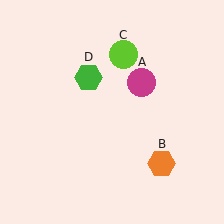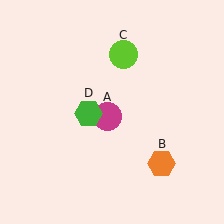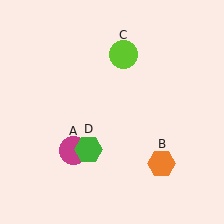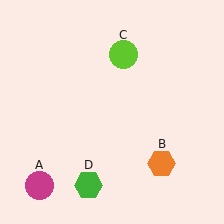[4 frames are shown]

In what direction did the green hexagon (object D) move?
The green hexagon (object D) moved down.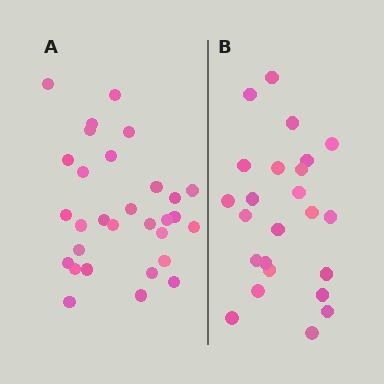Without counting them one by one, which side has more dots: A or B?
Region A (the left region) has more dots.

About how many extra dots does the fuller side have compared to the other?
Region A has about 6 more dots than region B.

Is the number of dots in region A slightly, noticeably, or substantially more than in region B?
Region A has noticeably more, but not dramatically so. The ratio is roughly 1.2 to 1.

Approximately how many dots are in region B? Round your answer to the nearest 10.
About 20 dots. (The exact count is 24, which rounds to 20.)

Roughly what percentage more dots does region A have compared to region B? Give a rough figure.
About 25% more.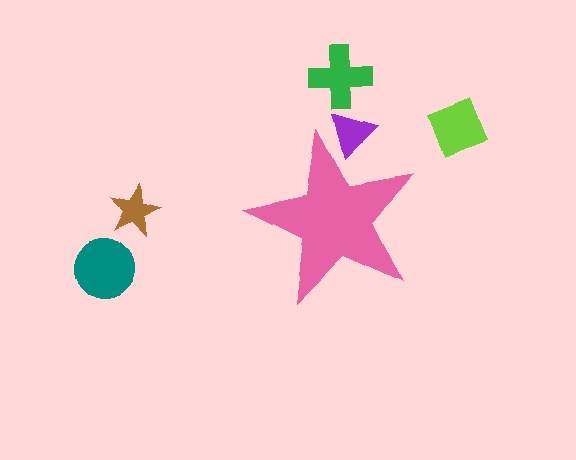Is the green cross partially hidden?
No, the green cross is fully visible.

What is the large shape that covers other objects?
A pink star.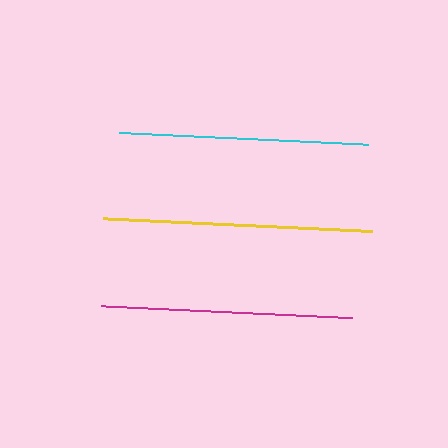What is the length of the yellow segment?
The yellow segment is approximately 269 pixels long.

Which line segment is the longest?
The yellow line is the longest at approximately 269 pixels.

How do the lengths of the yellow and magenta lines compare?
The yellow and magenta lines are approximately the same length.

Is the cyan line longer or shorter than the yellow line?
The yellow line is longer than the cyan line.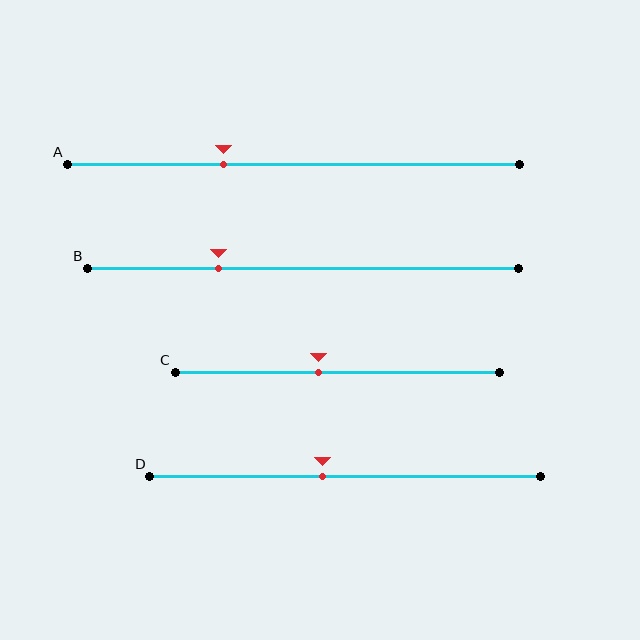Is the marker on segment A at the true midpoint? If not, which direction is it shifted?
No, the marker on segment A is shifted to the left by about 16% of the segment length.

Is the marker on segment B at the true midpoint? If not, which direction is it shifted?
No, the marker on segment B is shifted to the left by about 20% of the segment length.